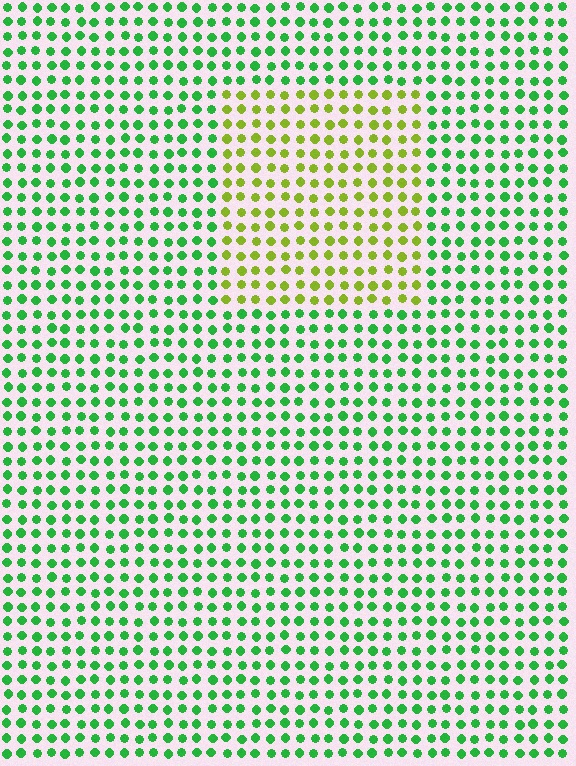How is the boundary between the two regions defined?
The boundary is defined purely by a slight shift in hue (about 49 degrees). Spacing, size, and orientation are identical on both sides.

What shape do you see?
I see a rectangle.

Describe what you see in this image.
The image is filled with small green elements in a uniform arrangement. A rectangle-shaped region is visible where the elements are tinted to a slightly different hue, forming a subtle color boundary.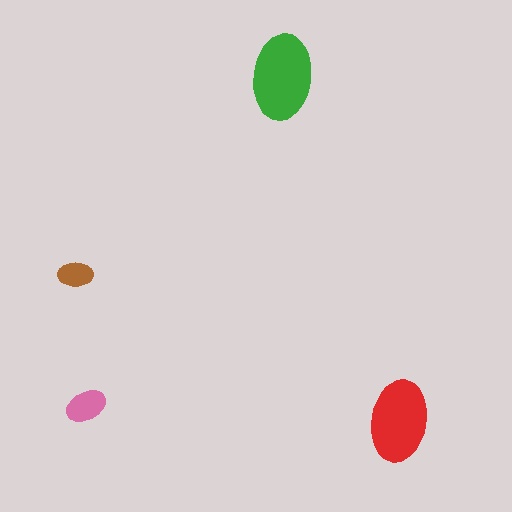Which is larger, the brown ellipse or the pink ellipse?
The pink one.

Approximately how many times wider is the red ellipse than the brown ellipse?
About 2.5 times wider.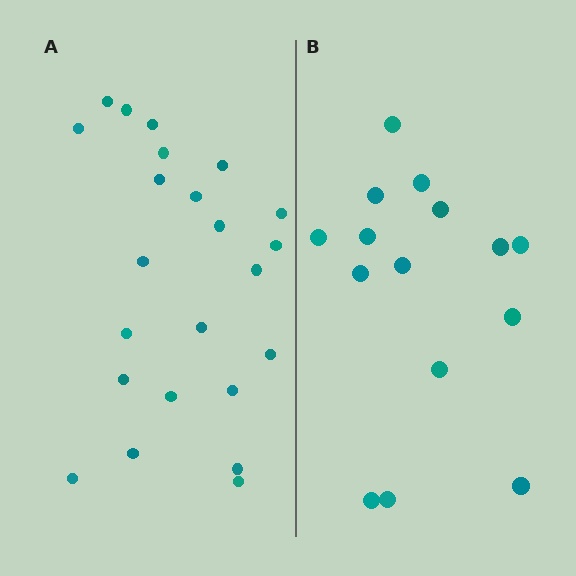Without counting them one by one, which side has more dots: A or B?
Region A (the left region) has more dots.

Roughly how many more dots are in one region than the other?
Region A has roughly 8 or so more dots than region B.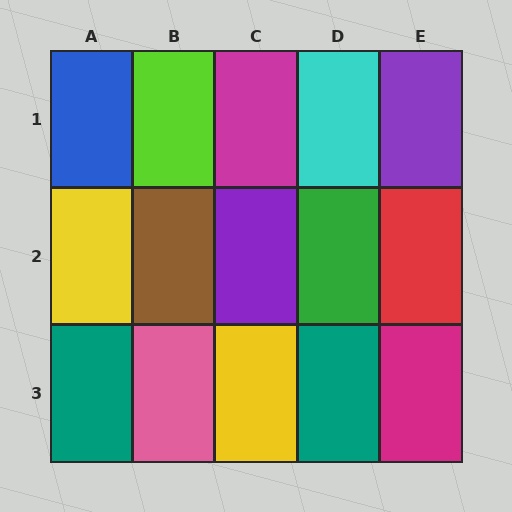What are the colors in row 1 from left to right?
Blue, lime, magenta, cyan, purple.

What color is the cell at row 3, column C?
Yellow.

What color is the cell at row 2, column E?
Red.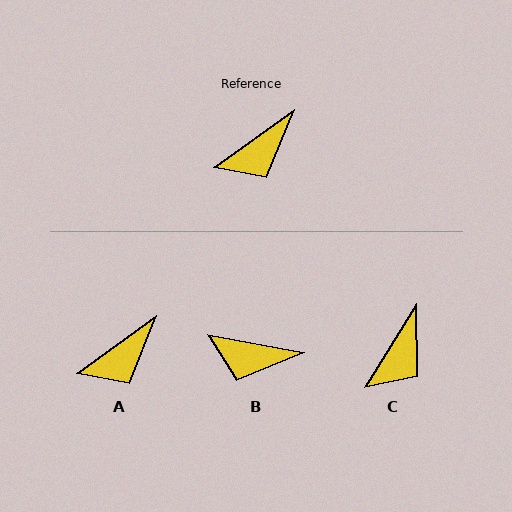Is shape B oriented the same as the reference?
No, it is off by about 46 degrees.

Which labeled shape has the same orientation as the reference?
A.